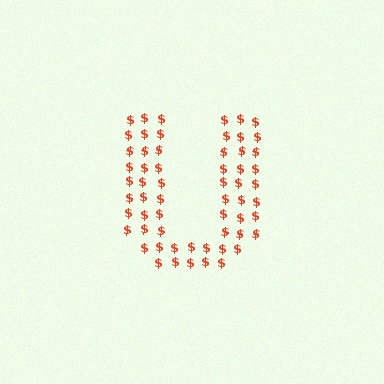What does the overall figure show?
The overall figure shows the letter U.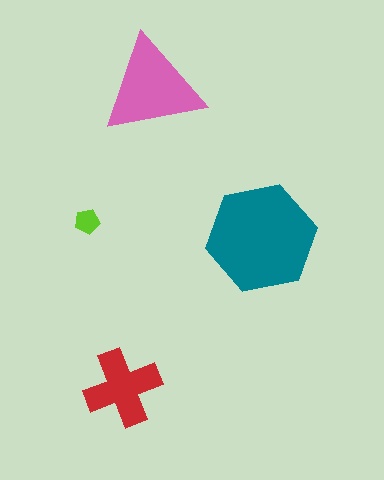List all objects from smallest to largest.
The lime pentagon, the red cross, the pink triangle, the teal hexagon.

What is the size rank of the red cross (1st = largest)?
3rd.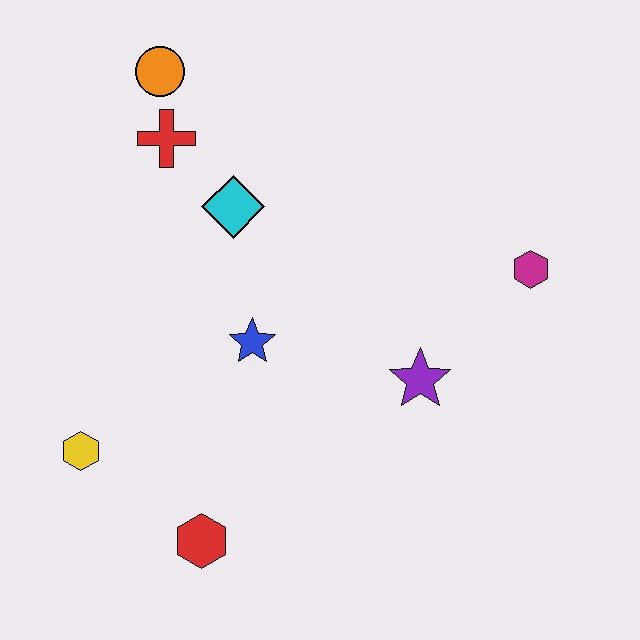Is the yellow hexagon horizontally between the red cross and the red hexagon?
No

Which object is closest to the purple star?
The magenta hexagon is closest to the purple star.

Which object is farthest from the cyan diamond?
The red hexagon is farthest from the cyan diamond.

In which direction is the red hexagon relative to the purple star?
The red hexagon is to the left of the purple star.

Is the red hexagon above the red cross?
No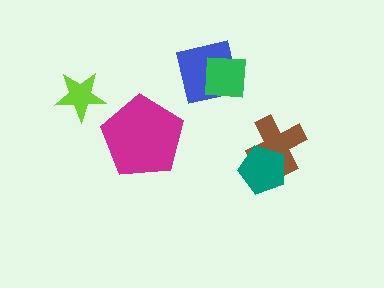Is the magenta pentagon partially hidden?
No, no other shape covers it.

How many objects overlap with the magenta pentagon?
0 objects overlap with the magenta pentagon.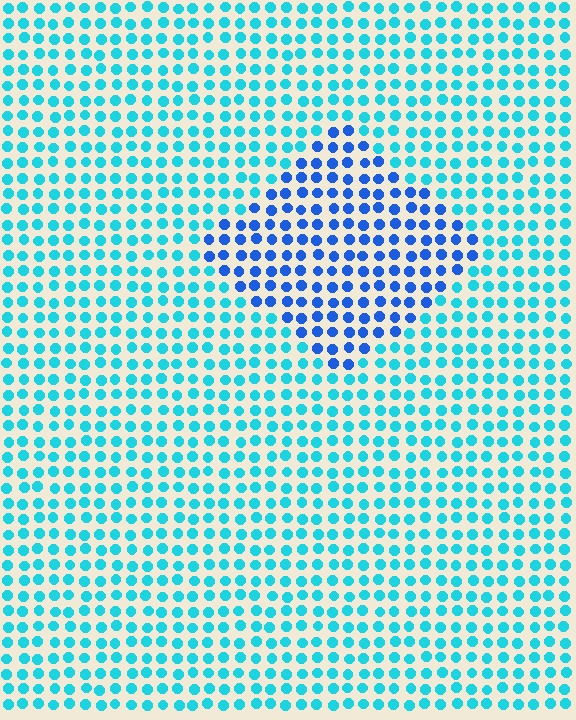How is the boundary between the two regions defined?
The boundary is defined purely by a slight shift in hue (about 36 degrees). Spacing, size, and orientation are identical on both sides.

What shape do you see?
I see a diamond.